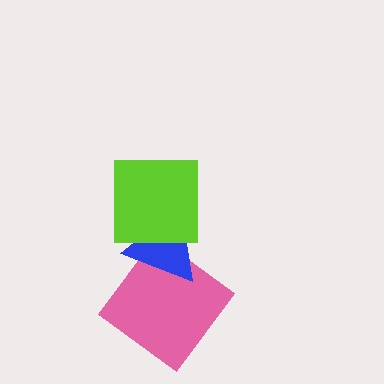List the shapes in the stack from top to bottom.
From top to bottom: the lime square, the blue triangle, the pink diamond.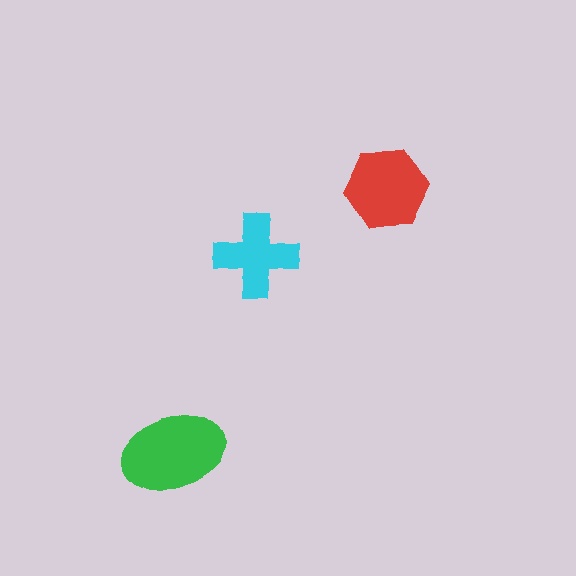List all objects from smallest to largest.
The cyan cross, the red hexagon, the green ellipse.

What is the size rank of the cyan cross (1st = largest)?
3rd.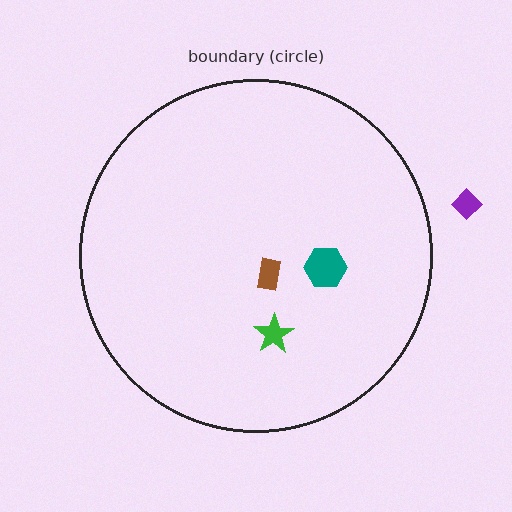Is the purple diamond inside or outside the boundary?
Outside.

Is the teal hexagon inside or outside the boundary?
Inside.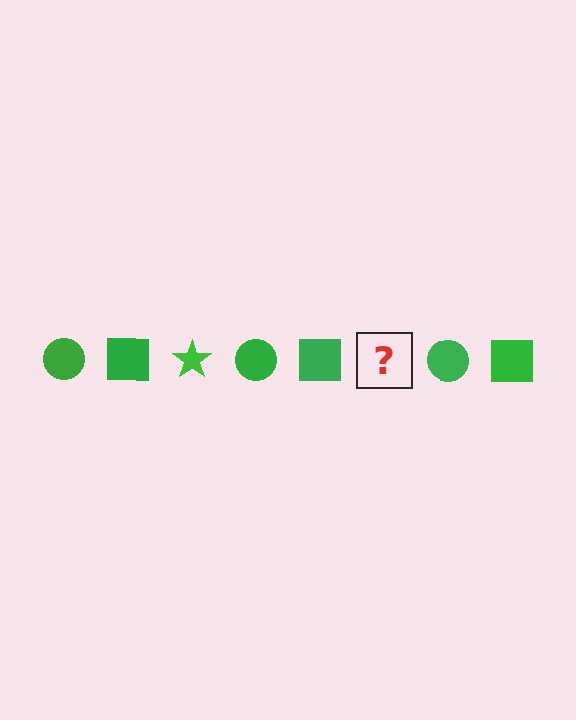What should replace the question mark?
The question mark should be replaced with a green star.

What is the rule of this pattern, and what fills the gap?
The rule is that the pattern cycles through circle, square, star shapes in green. The gap should be filled with a green star.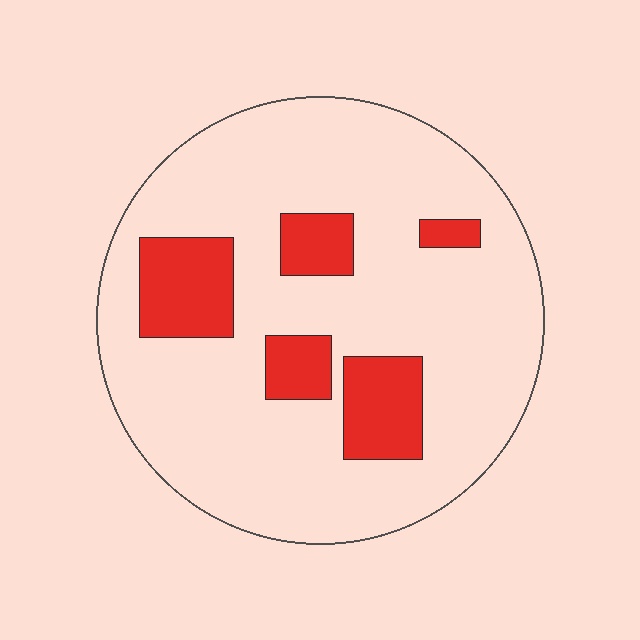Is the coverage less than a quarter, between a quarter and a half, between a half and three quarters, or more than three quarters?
Less than a quarter.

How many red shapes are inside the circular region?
5.